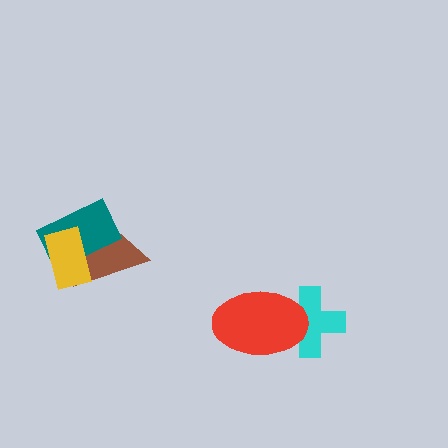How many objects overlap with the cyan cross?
1 object overlaps with the cyan cross.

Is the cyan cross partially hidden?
Yes, it is partially covered by another shape.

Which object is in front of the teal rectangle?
The yellow rectangle is in front of the teal rectangle.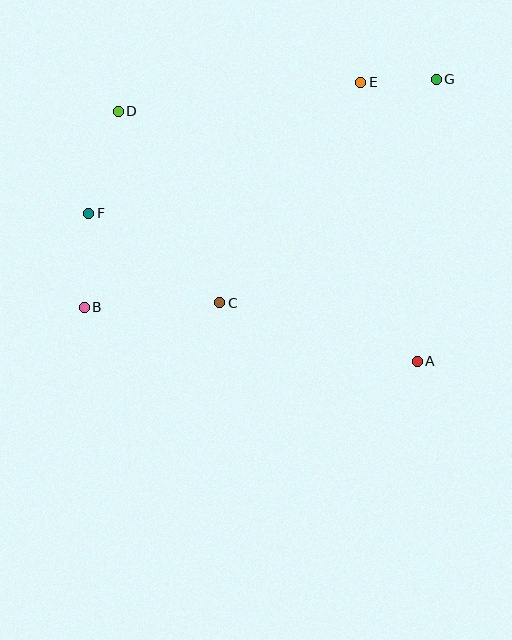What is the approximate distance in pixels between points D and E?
The distance between D and E is approximately 245 pixels.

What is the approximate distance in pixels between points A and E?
The distance between A and E is approximately 284 pixels.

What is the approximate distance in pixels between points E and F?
The distance between E and F is approximately 302 pixels.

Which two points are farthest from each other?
Points B and G are farthest from each other.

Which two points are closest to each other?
Points E and G are closest to each other.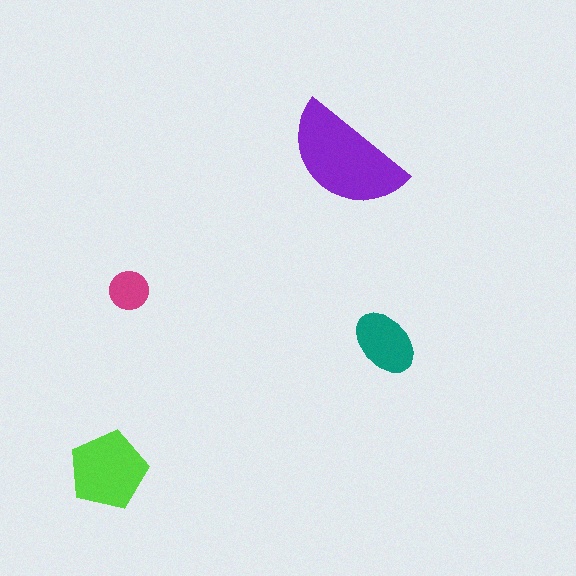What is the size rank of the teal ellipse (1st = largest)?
3rd.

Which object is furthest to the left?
The lime pentagon is leftmost.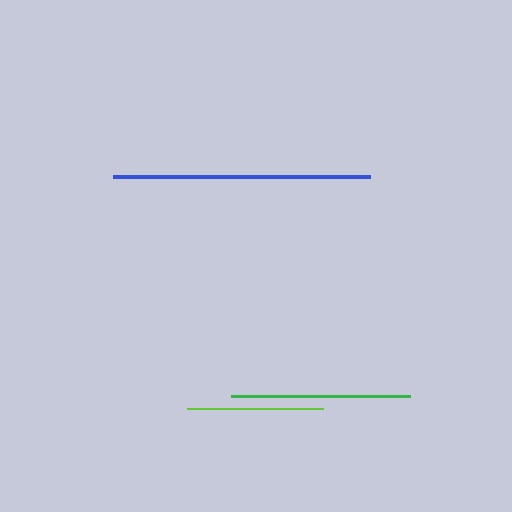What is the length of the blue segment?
The blue segment is approximately 256 pixels long.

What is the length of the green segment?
The green segment is approximately 179 pixels long.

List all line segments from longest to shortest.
From longest to shortest: blue, green, lime.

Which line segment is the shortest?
The lime line is the shortest at approximately 135 pixels.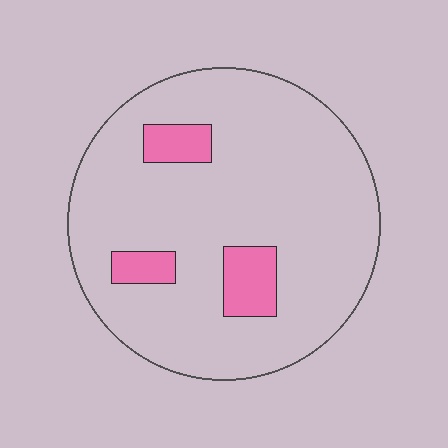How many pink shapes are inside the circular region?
3.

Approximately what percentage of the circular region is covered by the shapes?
Approximately 10%.